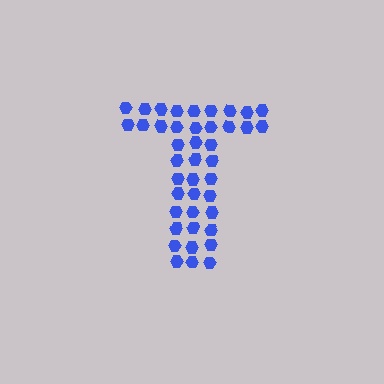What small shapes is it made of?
It is made of small hexagons.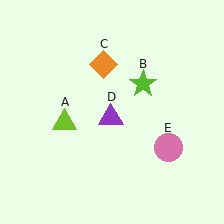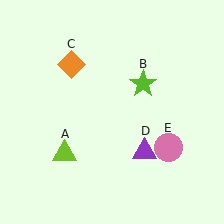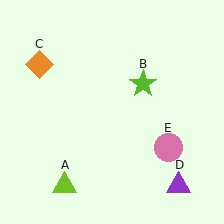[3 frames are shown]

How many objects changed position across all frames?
3 objects changed position: lime triangle (object A), orange diamond (object C), purple triangle (object D).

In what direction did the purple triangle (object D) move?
The purple triangle (object D) moved down and to the right.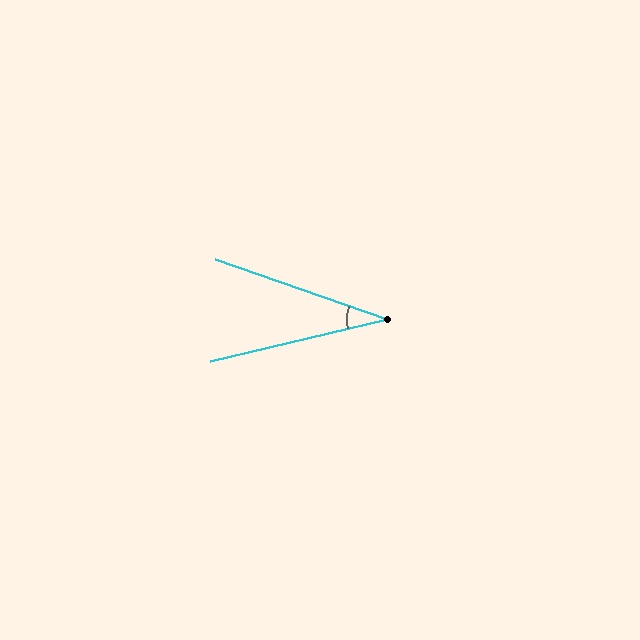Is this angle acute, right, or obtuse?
It is acute.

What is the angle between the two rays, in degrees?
Approximately 32 degrees.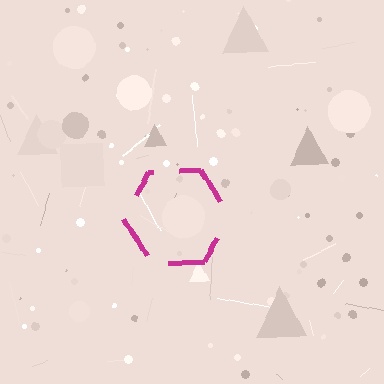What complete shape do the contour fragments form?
The contour fragments form a hexagon.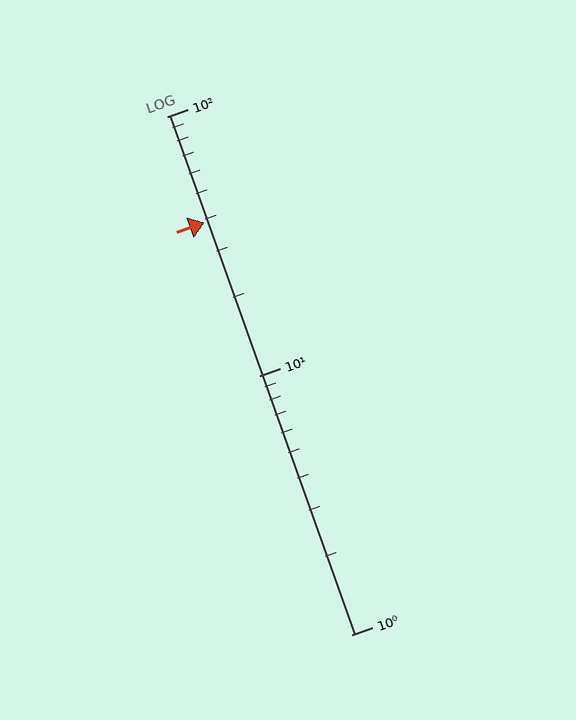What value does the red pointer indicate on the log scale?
The pointer indicates approximately 39.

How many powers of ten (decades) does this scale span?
The scale spans 2 decades, from 1 to 100.